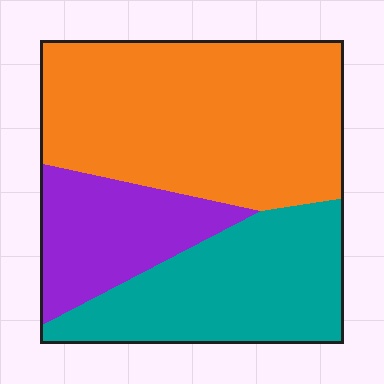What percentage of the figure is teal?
Teal takes up between a quarter and a half of the figure.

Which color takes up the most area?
Orange, at roughly 50%.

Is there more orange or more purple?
Orange.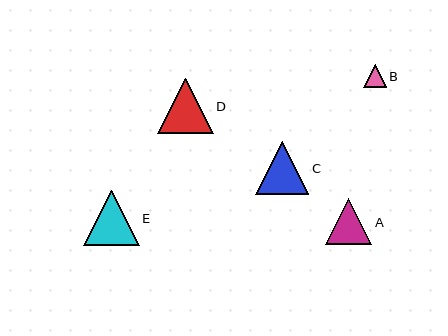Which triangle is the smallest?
Triangle B is the smallest with a size of approximately 22 pixels.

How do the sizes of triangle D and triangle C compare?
Triangle D and triangle C are approximately the same size.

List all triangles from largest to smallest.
From largest to smallest: D, E, C, A, B.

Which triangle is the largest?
Triangle D is the largest with a size of approximately 56 pixels.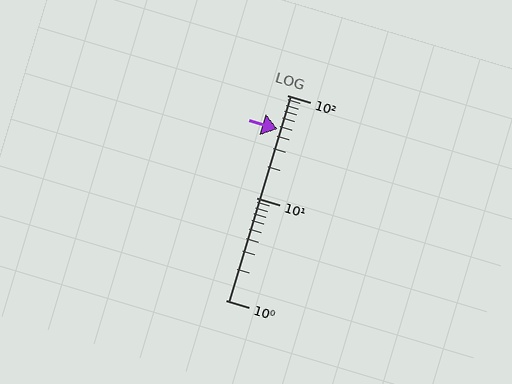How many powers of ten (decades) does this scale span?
The scale spans 2 decades, from 1 to 100.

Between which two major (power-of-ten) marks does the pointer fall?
The pointer is between 10 and 100.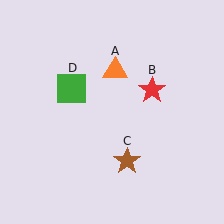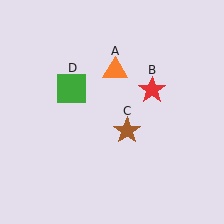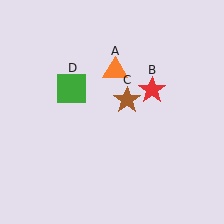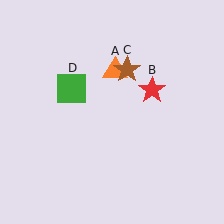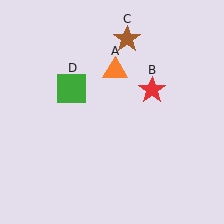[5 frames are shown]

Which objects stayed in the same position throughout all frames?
Orange triangle (object A) and red star (object B) and green square (object D) remained stationary.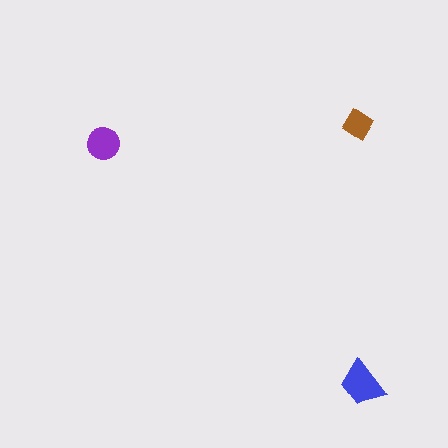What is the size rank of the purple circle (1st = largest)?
2nd.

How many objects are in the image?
There are 3 objects in the image.